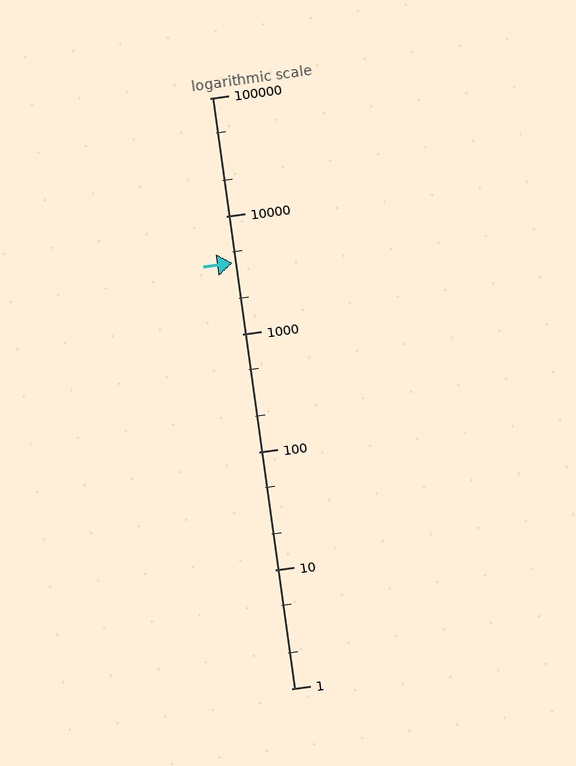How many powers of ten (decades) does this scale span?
The scale spans 5 decades, from 1 to 100000.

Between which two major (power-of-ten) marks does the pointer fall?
The pointer is between 1000 and 10000.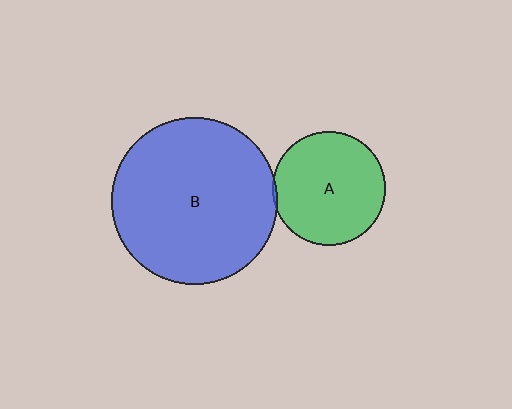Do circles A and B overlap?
Yes.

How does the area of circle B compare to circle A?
Approximately 2.2 times.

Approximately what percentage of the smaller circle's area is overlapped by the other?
Approximately 5%.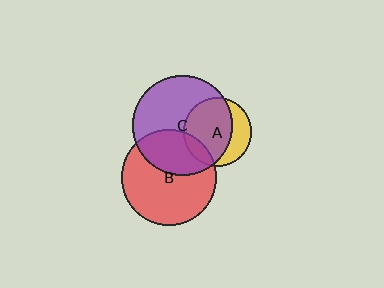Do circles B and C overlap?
Yes.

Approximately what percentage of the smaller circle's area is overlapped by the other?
Approximately 35%.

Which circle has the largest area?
Circle C (purple).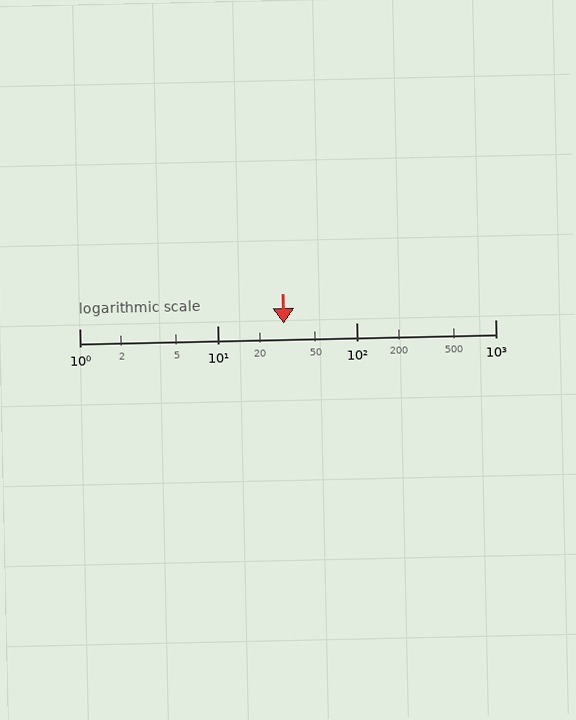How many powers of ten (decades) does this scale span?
The scale spans 3 decades, from 1 to 1000.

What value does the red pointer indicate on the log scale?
The pointer indicates approximately 30.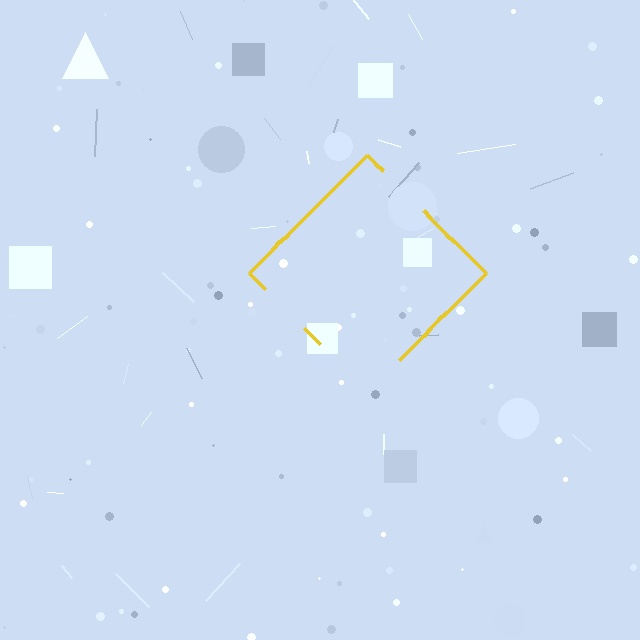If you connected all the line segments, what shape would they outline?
They would outline a diamond.